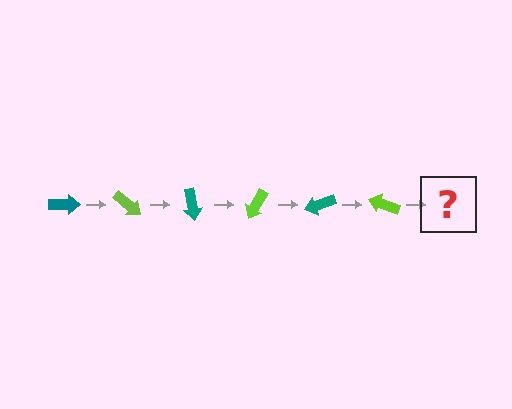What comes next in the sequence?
The next element should be a teal arrow, rotated 240 degrees from the start.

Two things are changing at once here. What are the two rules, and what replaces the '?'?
The two rules are that it rotates 40 degrees each step and the color cycles through teal and lime. The '?' should be a teal arrow, rotated 240 degrees from the start.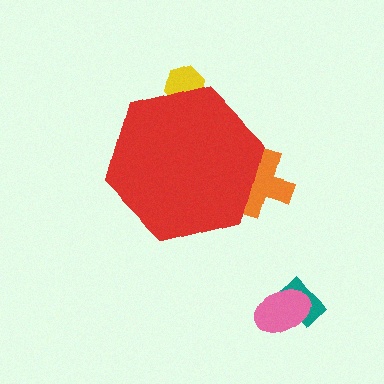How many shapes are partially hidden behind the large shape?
2 shapes are partially hidden.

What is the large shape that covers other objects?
A red hexagon.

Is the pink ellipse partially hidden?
No, the pink ellipse is fully visible.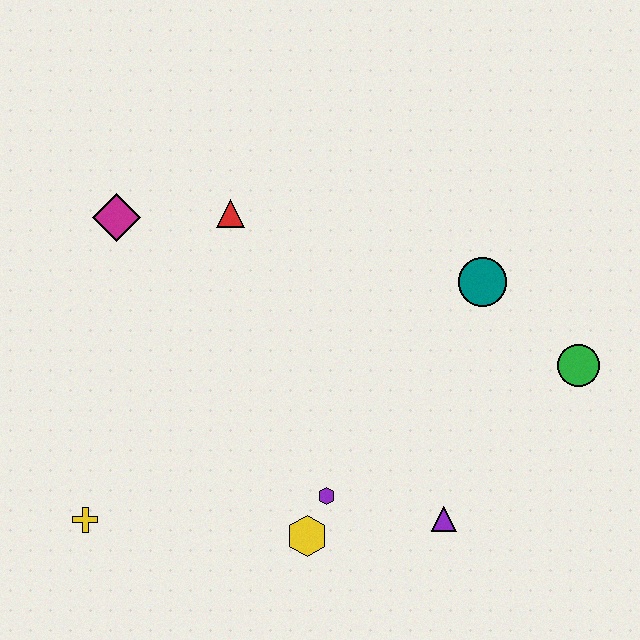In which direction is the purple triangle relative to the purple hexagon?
The purple triangle is to the right of the purple hexagon.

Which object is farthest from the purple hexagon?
The magenta diamond is farthest from the purple hexagon.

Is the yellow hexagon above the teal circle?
No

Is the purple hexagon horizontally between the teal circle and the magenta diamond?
Yes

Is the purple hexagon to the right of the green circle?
No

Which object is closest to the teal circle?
The green circle is closest to the teal circle.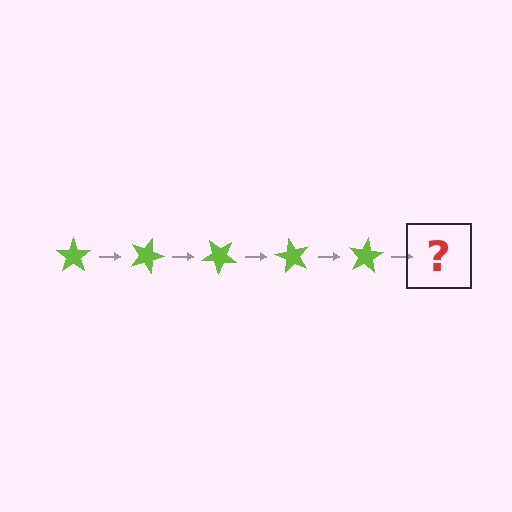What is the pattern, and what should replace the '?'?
The pattern is that the star rotates 20 degrees each step. The '?' should be a lime star rotated 100 degrees.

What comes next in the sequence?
The next element should be a lime star rotated 100 degrees.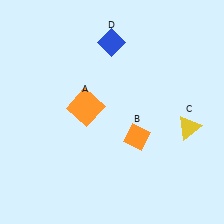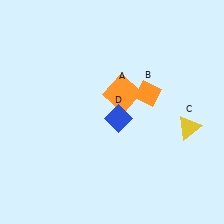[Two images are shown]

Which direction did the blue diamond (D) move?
The blue diamond (D) moved down.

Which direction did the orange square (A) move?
The orange square (A) moved right.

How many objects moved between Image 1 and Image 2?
3 objects moved between the two images.